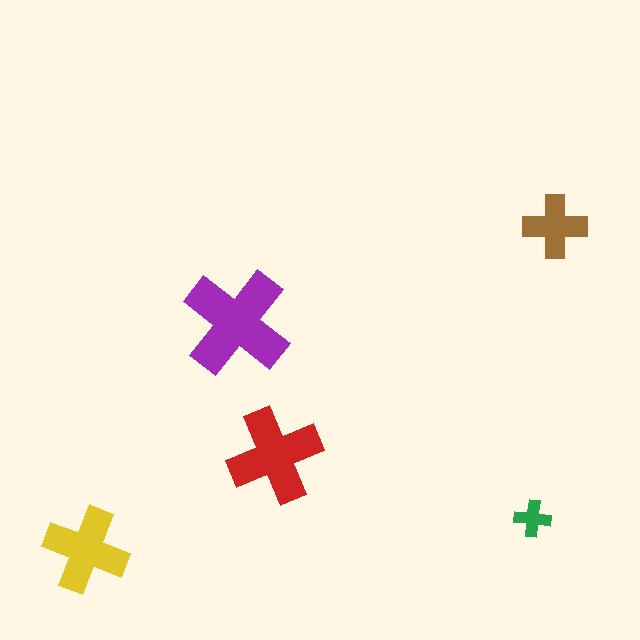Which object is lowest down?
The yellow cross is bottommost.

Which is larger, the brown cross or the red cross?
The red one.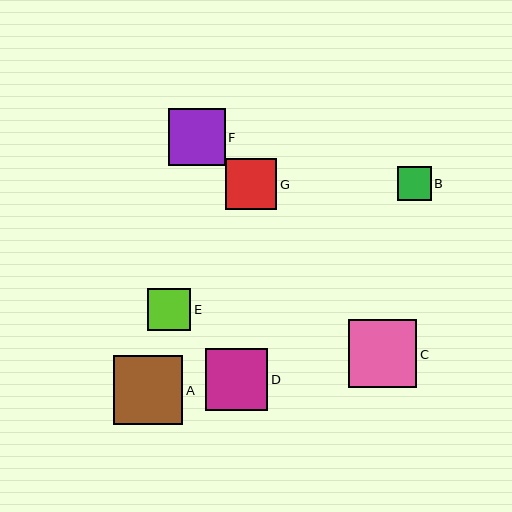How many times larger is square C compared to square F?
Square C is approximately 1.2 times the size of square F.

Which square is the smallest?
Square B is the smallest with a size of approximately 34 pixels.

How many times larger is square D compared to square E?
Square D is approximately 1.4 times the size of square E.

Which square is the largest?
Square A is the largest with a size of approximately 69 pixels.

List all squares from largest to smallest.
From largest to smallest: A, C, D, F, G, E, B.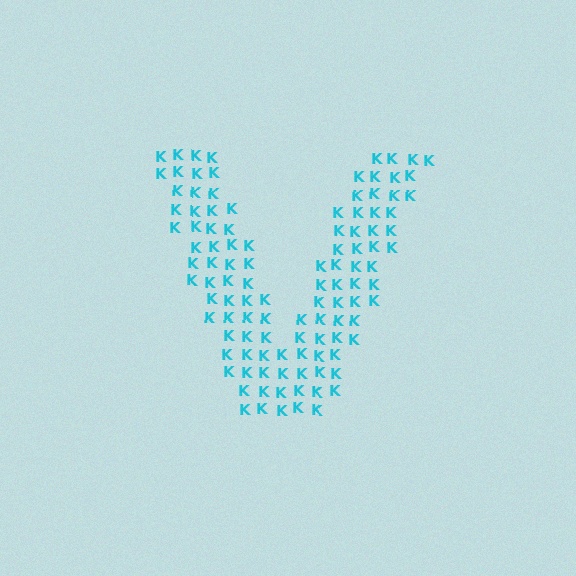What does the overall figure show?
The overall figure shows the letter V.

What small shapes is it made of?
It is made of small letter K's.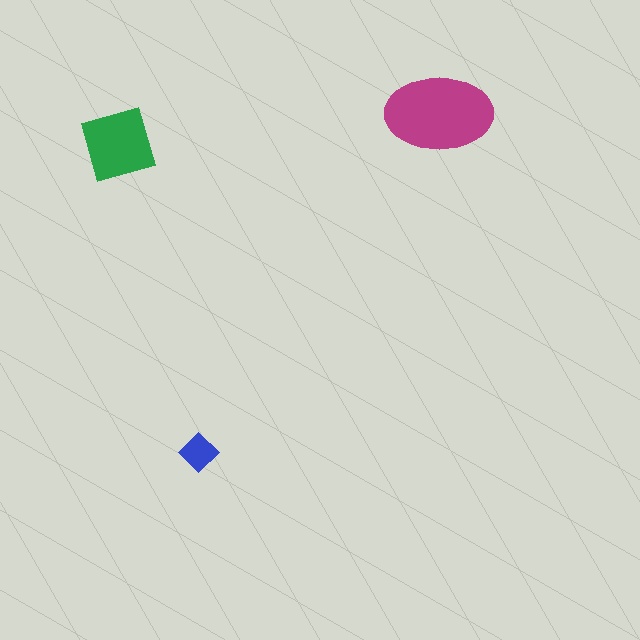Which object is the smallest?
The blue diamond.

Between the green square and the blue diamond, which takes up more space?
The green square.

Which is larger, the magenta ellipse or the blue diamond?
The magenta ellipse.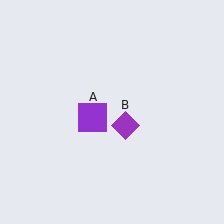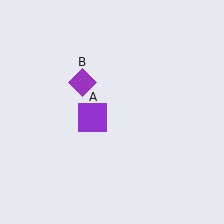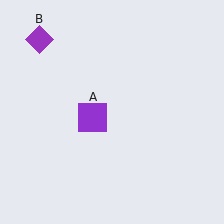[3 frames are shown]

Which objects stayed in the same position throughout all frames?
Purple square (object A) remained stationary.